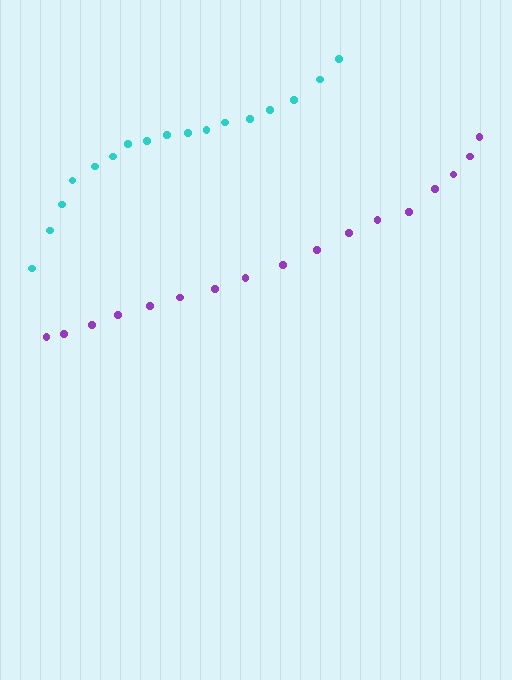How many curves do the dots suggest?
There are 2 distinct paths.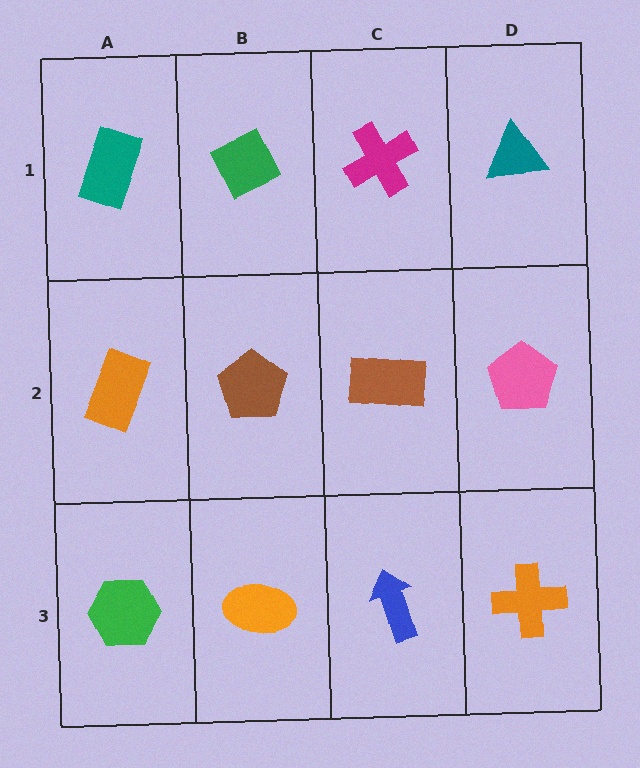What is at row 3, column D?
An orange cross.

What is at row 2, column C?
A brown rectangle.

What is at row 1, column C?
A magenta cross.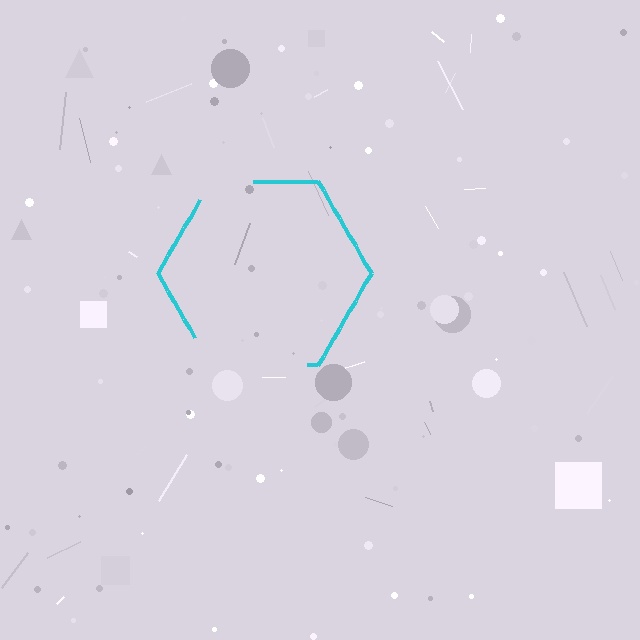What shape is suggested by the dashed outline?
The dashed outline suggests a hexagon.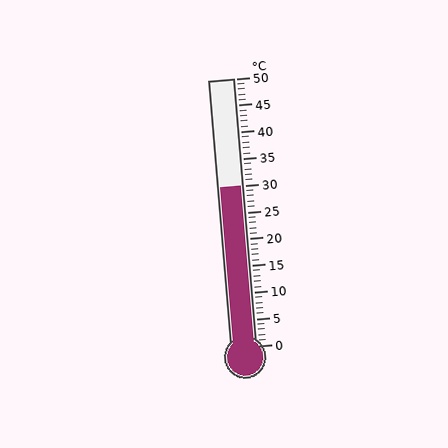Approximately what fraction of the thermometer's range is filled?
The thermometer is filled to approximately 60% of its range.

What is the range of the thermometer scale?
The thermometer scale ranges from 0°C to 50°C.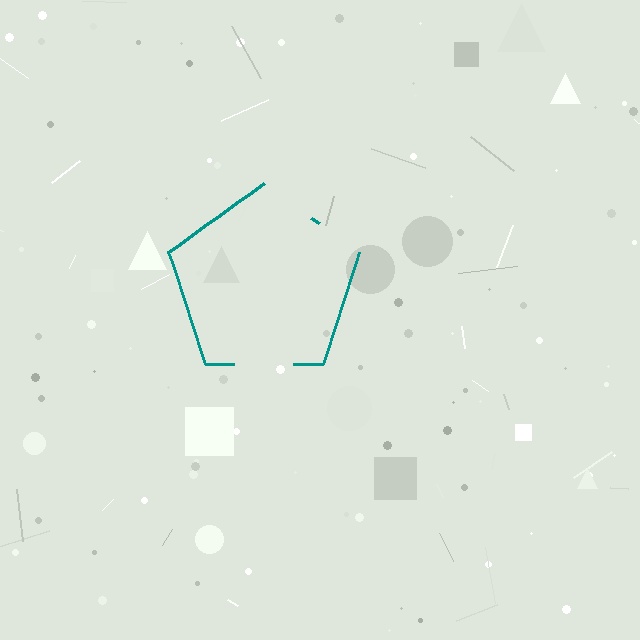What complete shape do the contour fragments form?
The contour fragments form a pentagon.